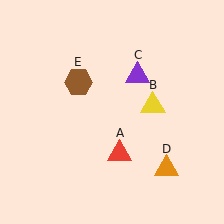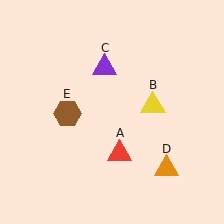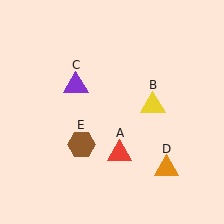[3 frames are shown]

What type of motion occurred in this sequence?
The purple triangle (object C), brown hexagon (object E) rotated counterclockwise around the center of the scene.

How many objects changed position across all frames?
2 objects changed position: purple triangle (object C), brown hexagon (object E).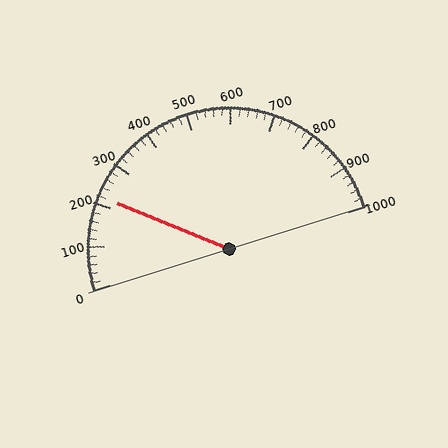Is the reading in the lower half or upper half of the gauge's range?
The reading is in the lower half of the range (0 to 1000).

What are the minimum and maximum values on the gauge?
The gauge ranges from 0 to 1000.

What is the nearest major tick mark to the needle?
The nearest major tick mark is 200.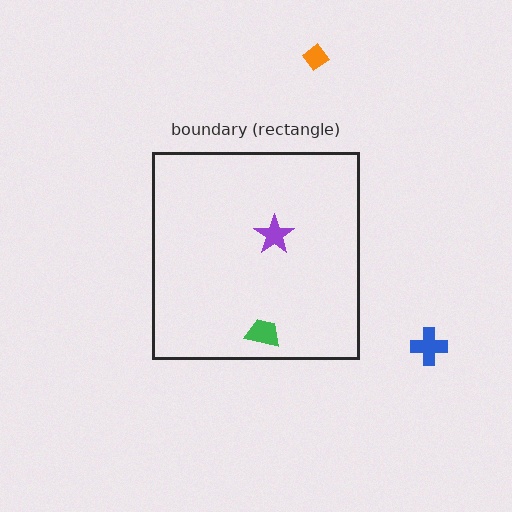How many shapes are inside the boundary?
2 inside, 2 outside.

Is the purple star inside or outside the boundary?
Inside.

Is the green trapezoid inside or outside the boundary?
Inside.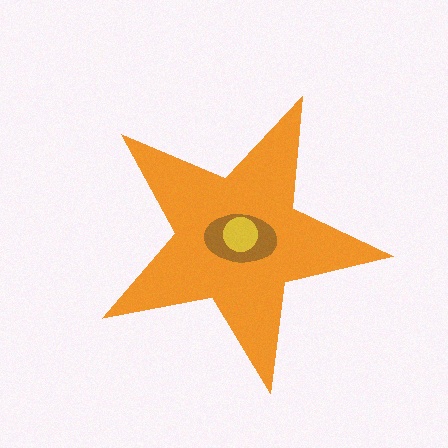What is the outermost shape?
The orange star.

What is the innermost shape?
The yellow circle.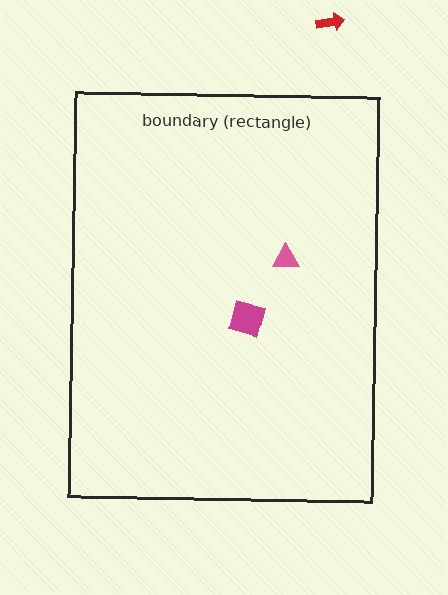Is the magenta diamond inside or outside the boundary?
Inside.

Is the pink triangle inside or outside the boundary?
Inside.